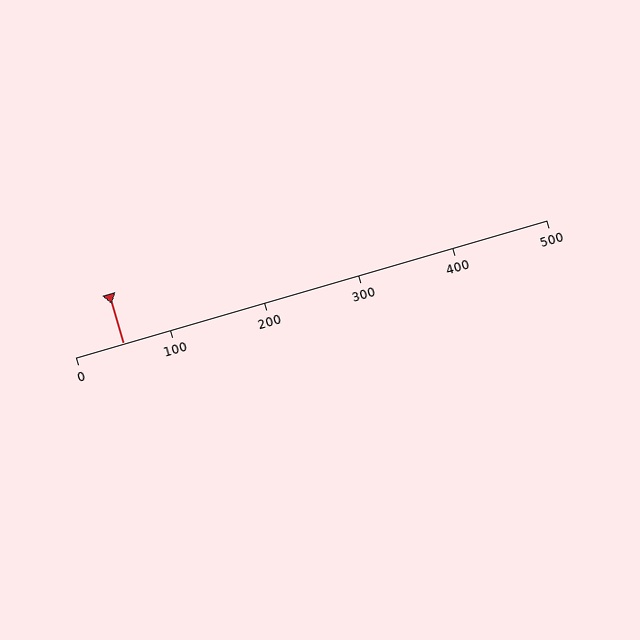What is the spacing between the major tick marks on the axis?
The major ticks are spaced 100 apart.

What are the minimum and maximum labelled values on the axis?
The axis runs from 0 to 500.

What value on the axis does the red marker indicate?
The marker indicates approximately 50.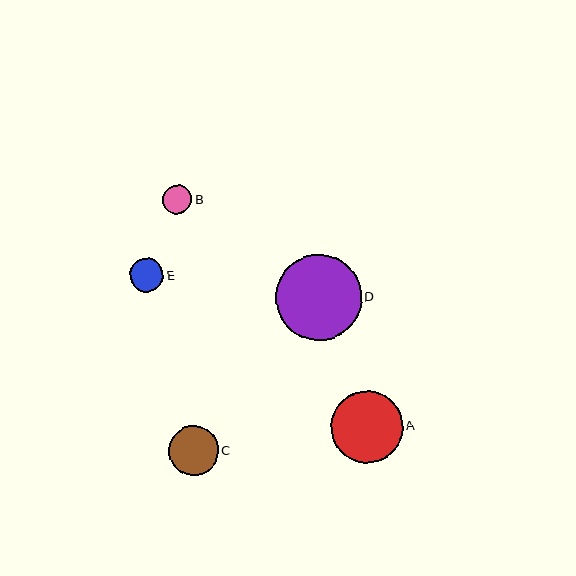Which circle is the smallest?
Circle B is the smallest with a size of approximately 29 pixels.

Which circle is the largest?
Circle D is the largest with a size of approximately 86 pixels.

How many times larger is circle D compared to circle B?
Circle D is approximately 3.0 times the size of circle B.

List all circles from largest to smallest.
From largest to smallest: D, A, C, E, B.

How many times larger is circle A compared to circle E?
Circle A is approximately 2.2 times the size of circle E.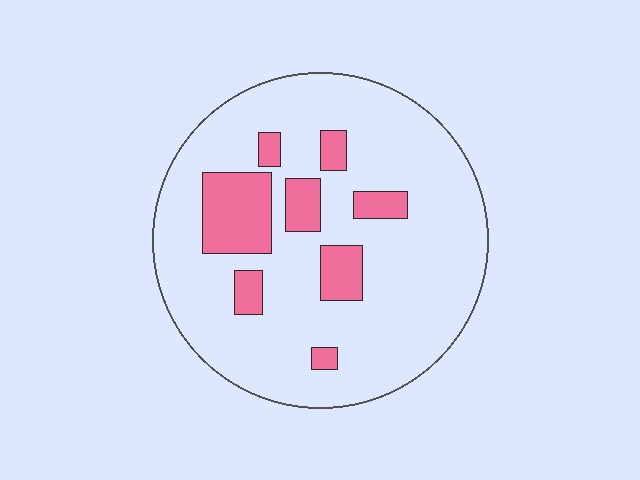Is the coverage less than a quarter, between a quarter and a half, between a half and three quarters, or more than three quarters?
Less than a quarter.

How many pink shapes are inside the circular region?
8.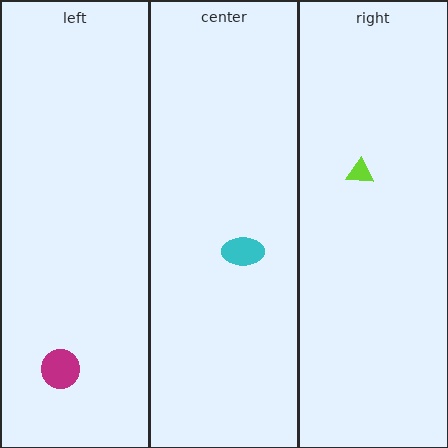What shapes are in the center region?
The cyan ellipse.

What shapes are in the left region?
The magenta circle.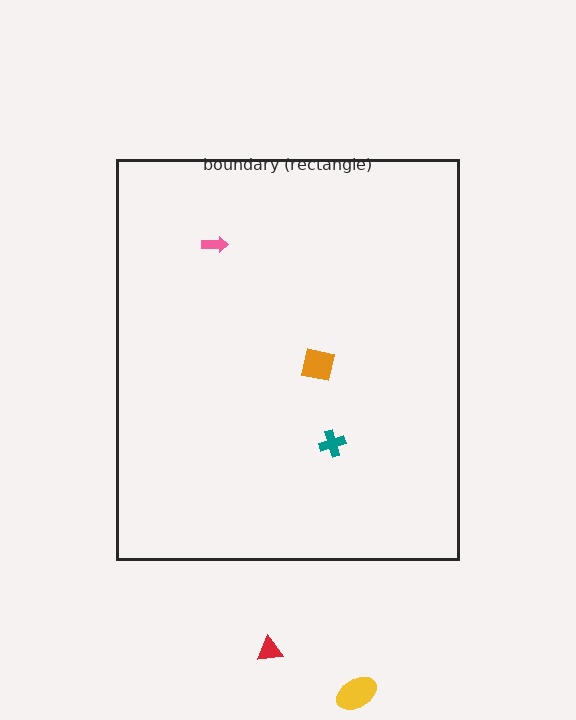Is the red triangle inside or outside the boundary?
Outside.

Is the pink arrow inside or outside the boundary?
Inside.